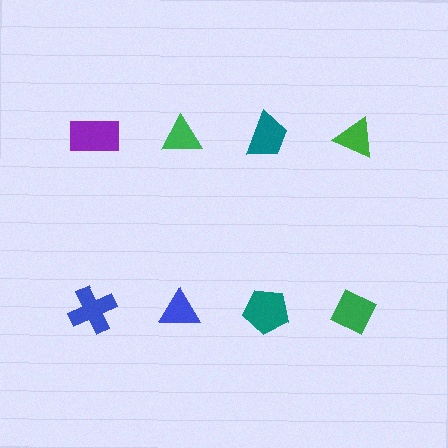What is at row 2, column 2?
A blue triangle.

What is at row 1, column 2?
A green triangle.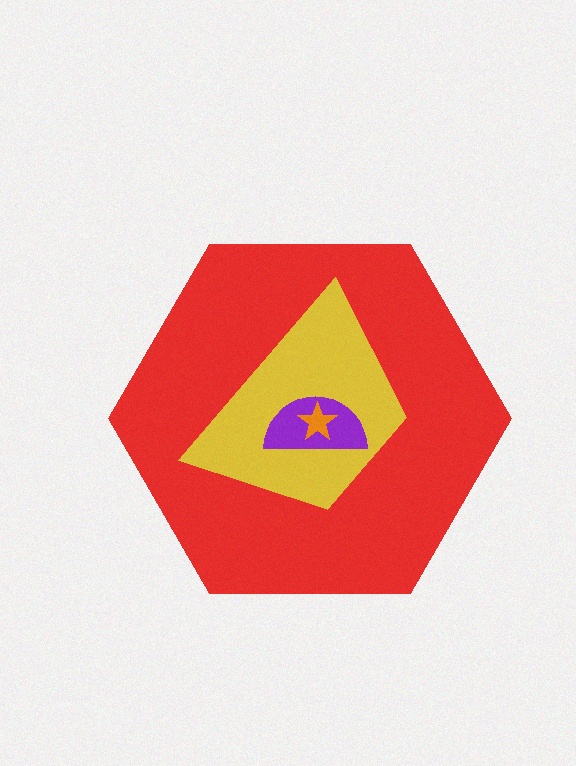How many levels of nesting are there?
4.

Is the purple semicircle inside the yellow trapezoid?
Yes.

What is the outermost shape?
The red hexagon.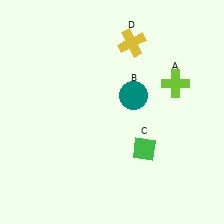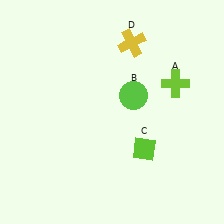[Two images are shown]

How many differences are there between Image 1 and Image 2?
There are 2 differences between the two images.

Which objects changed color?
B changed from teal to lime. C changed from green to lime.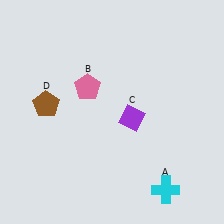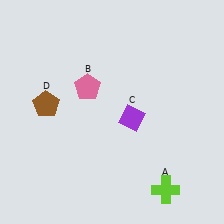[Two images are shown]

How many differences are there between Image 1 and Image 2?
There is 1 difference between the two images.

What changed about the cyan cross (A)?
In Image 1, A is cyan. In Image 2, it changed to lime.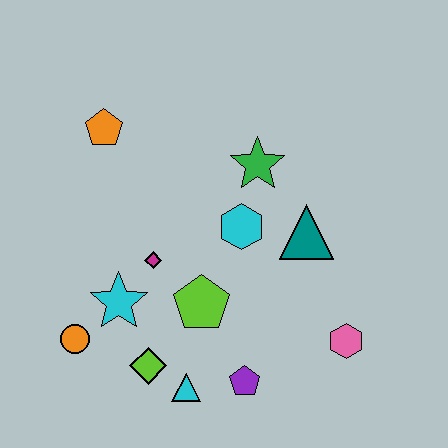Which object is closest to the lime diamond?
The cyan triangle is closest to the lime diamond.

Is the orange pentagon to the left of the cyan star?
Yes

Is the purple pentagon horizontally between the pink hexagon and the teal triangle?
No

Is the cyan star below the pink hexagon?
No